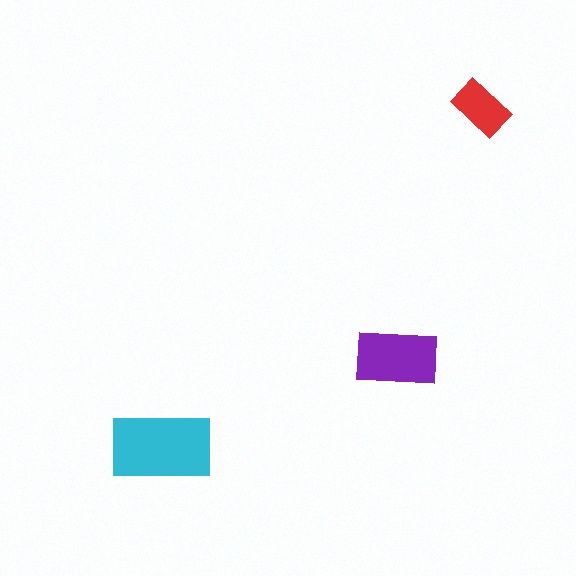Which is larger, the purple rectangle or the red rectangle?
The purple one.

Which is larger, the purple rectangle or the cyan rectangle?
The cyan one.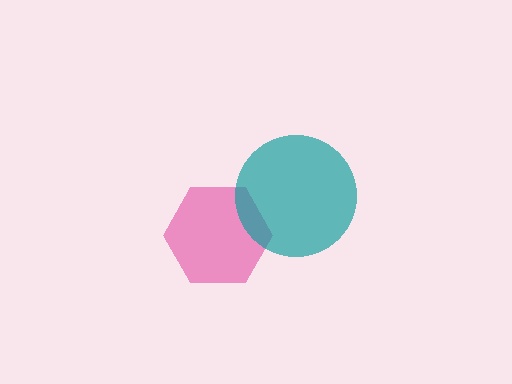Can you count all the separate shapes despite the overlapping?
Yes, there are 2 separate shapes.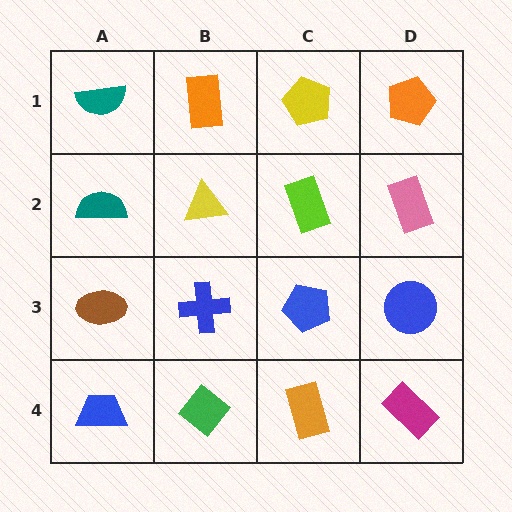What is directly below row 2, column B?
A blue cross.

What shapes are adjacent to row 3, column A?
A teal semicircle (row 2, column A), a blue trapezoid (row 4, column A), a blue cross (row 3, column B).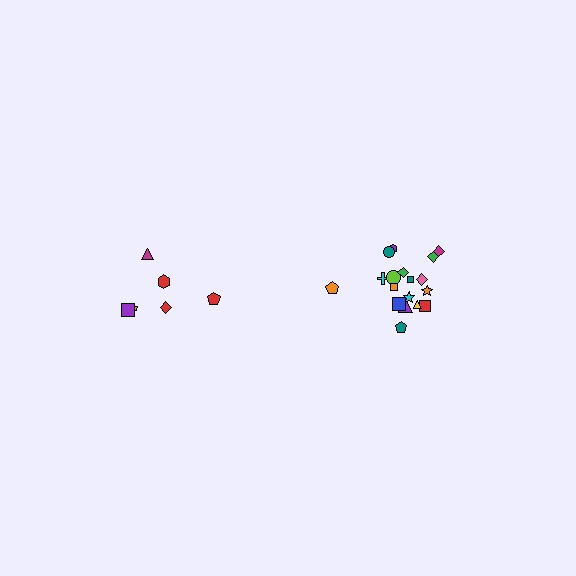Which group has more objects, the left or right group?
The right group.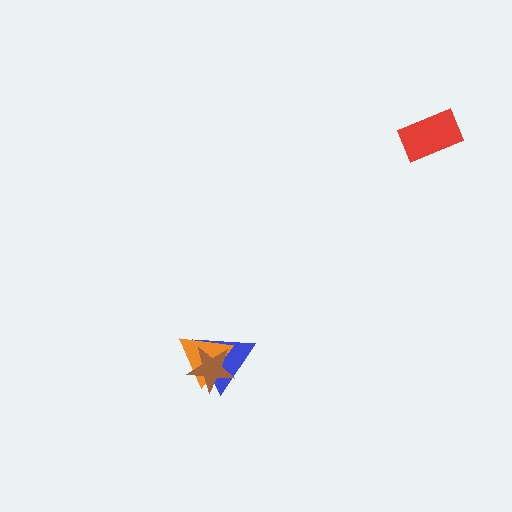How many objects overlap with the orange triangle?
2 objects overlap with the orange triangle.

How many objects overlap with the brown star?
2 objects overlap with the brown star.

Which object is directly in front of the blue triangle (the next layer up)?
The orange triangle is directly in front of the blue triangle.